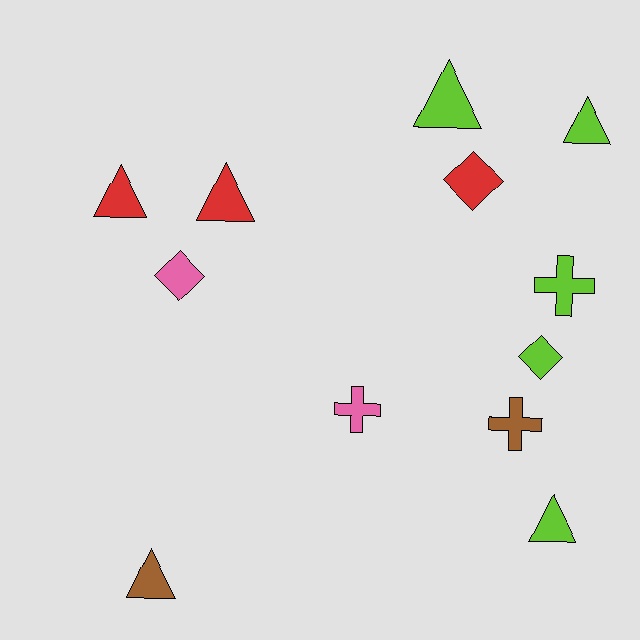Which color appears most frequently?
Lime, with 5 objects.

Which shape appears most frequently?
Triangle, with 6 objects.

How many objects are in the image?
There are 12 objects.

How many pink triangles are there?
There are no pink triangles.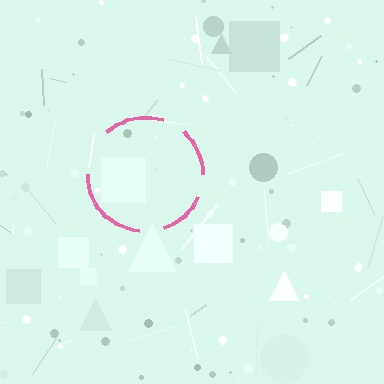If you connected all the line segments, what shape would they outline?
They would outline a circle.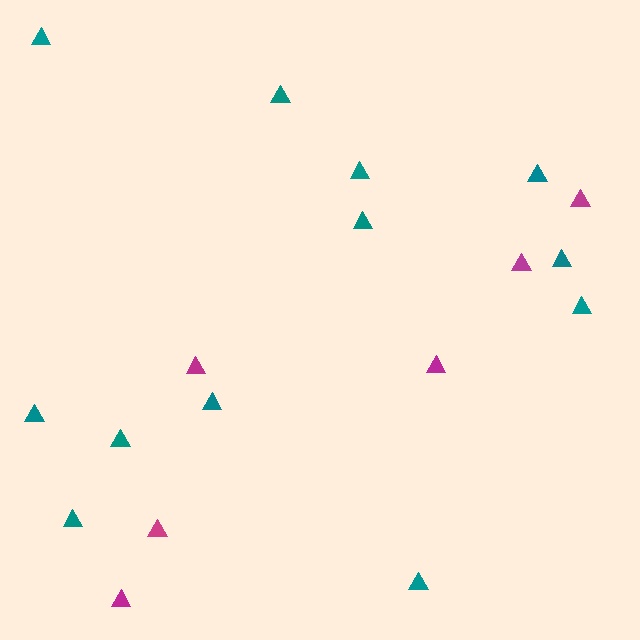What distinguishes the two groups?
There are 2 groups: one group of teal triangles (12) and one group of magenta triangles (6).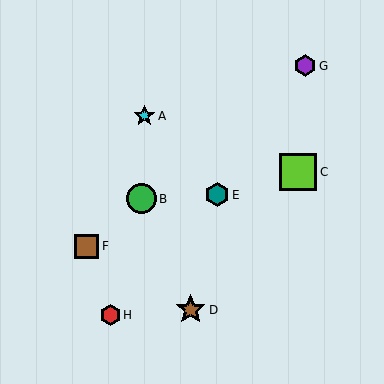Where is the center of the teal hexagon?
The center of the teal hexagon is at (217, 195).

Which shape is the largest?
The lime square (labeled C) is the largest.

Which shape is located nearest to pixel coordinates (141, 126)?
The cyan star (labeled A) at (144, 116) is nearest to that location.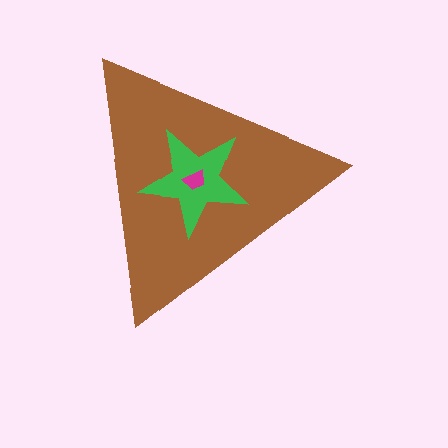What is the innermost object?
The magenta trapezoid.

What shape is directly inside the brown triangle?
The green star.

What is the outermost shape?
The brown triangle.